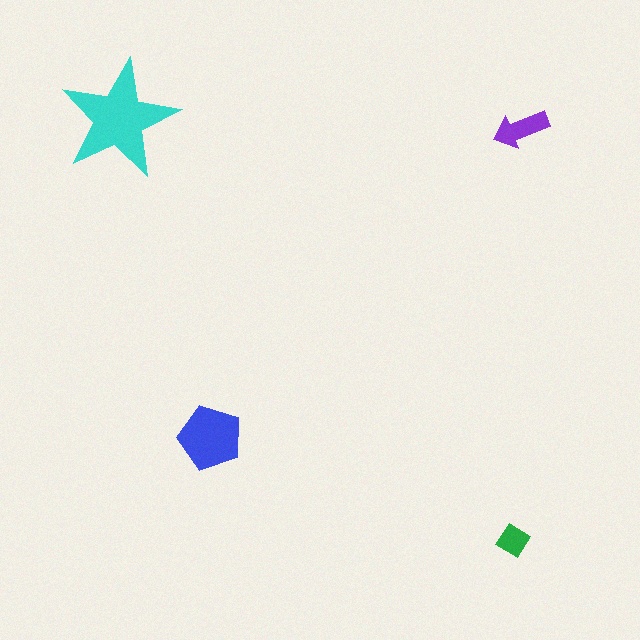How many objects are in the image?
There are 4 objects in the image.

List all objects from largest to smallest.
The cyan star, the blue pentagon, the purple arrow, the green diamond.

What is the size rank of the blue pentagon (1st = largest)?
2nd.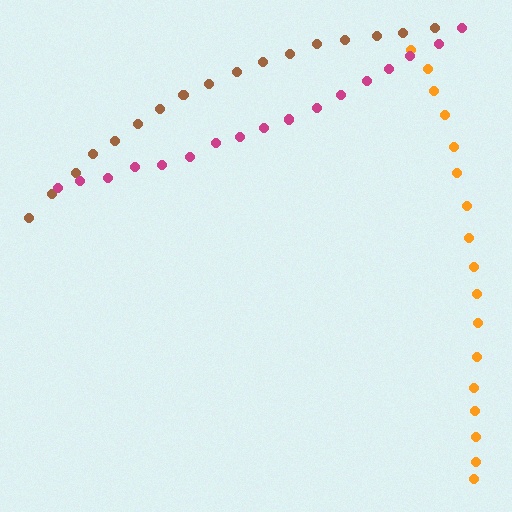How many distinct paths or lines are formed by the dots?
There are 3 distinct paths.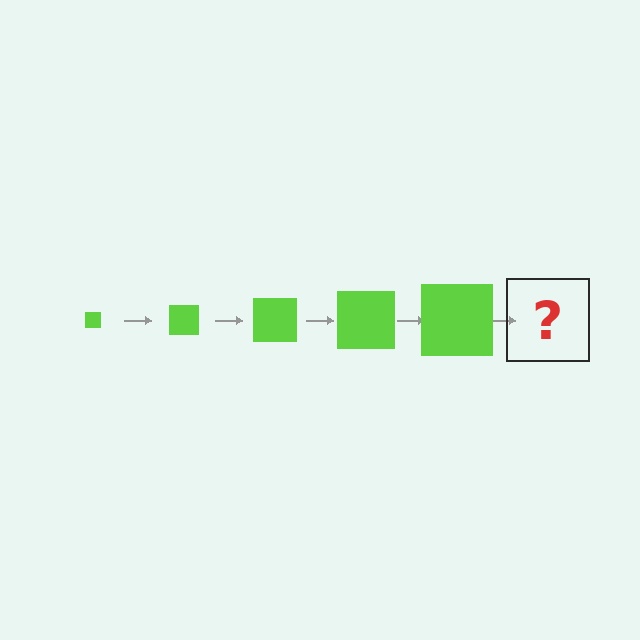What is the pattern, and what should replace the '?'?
The pattern is that the square gets progressively larger each step. The '?' should be a lime square, larger than the previous one.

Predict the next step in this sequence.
The next step is a lime square, larger than the previous one.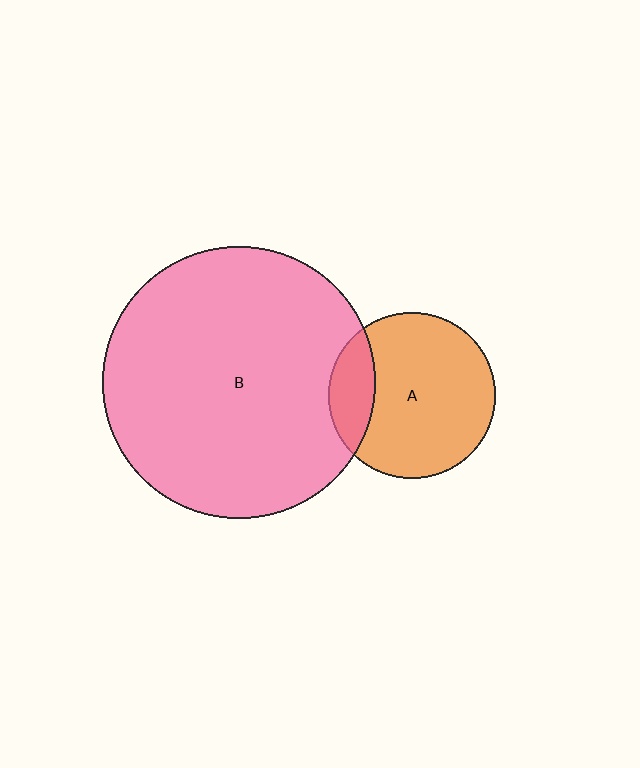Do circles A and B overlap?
Yes.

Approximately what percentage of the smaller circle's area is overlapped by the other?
Approximately 20%.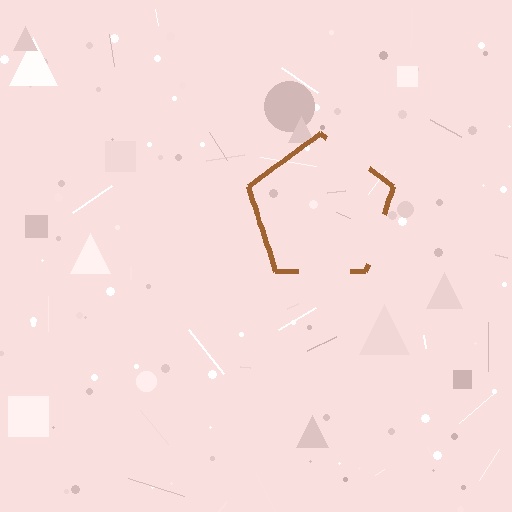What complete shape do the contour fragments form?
The contour fragments form a pentagon.